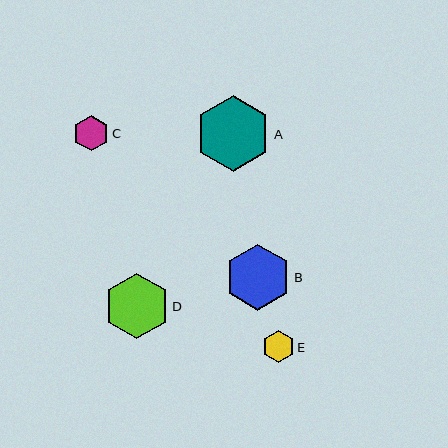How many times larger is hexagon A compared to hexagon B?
Hexagon A is approximately 1.1 times the size of hexagon B.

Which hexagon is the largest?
Hexagon A is the largest with a size of approximately 76 pixels.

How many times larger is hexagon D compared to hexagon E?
Hexagon D is approximately 2.0 times the size of hexagon E.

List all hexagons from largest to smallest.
From largest to smallest: A, B, D, C, E.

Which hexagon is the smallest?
Hexagon E is the smallest with a size of approximately 32 pixels.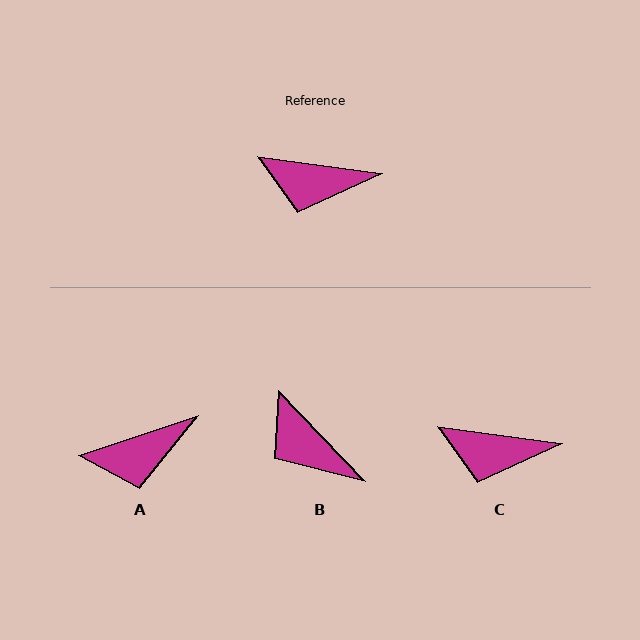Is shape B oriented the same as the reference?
No, it is off by about 39 degrees.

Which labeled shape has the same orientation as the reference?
C.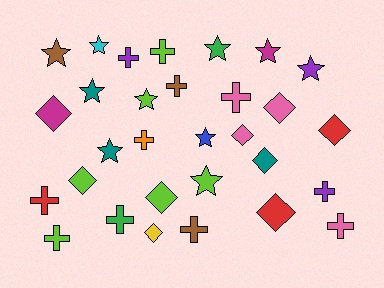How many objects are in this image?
There are 30 objects.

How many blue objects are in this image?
There is 1 blue object.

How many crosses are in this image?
There are 11 crosses.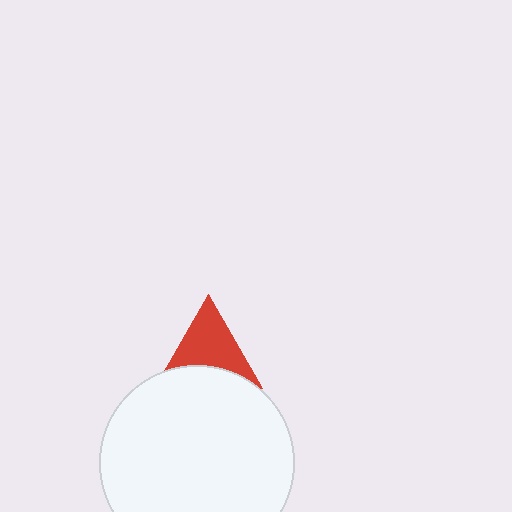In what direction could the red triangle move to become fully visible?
The red triangle could move up. That would shift it out from behind the white circle entirely.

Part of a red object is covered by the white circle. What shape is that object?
It is a triangle.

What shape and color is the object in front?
The object in front is a white circle.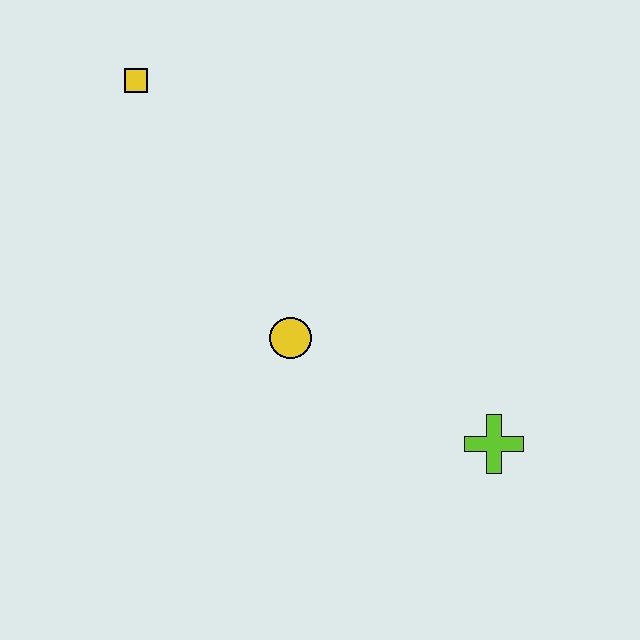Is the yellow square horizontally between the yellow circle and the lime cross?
No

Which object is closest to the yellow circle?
The lime cross is closest to the yellow circle.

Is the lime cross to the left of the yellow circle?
No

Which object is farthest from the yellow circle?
The yellow square is farthest from the yellow circle.